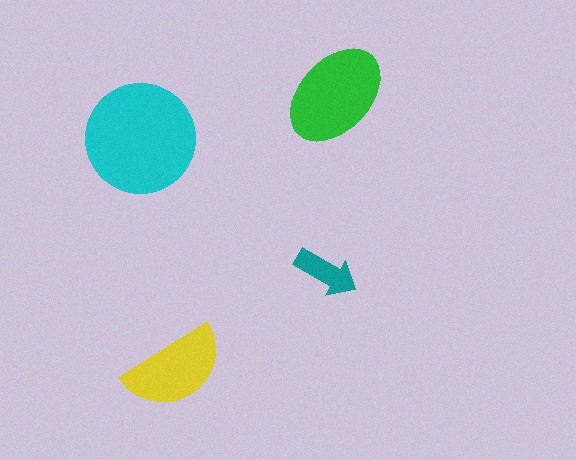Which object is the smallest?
The teal arrow.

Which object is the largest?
The cyan circle.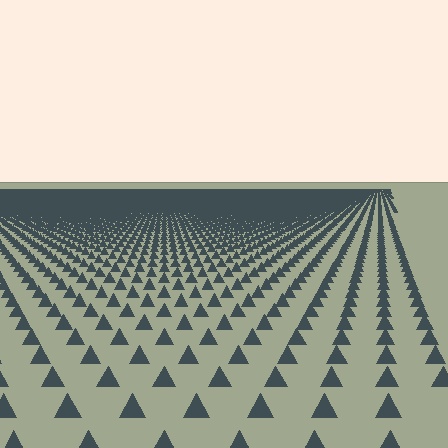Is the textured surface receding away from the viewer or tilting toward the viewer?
The surface is receding away from the viewer. Texture elements get smaller and denser toward the top.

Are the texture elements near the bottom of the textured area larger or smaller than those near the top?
Larger. Near the bottom, elements are closer to the viewer and appear at a bigger on-screen size.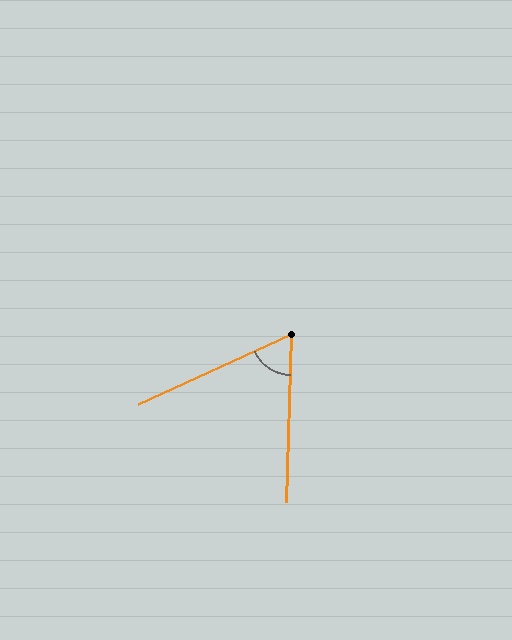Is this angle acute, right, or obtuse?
It is acute.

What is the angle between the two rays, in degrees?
Approximately 64 degrees.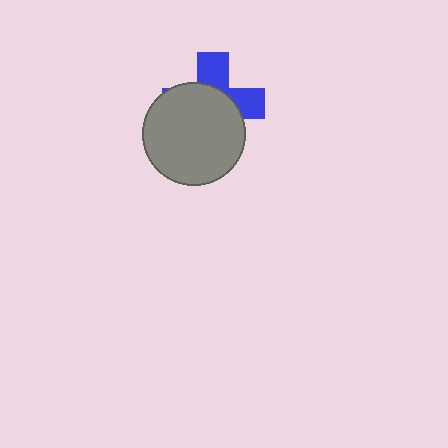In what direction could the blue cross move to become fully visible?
The blue cross could move toward the upper-right. That would shift it out from behind the gray circle entirely.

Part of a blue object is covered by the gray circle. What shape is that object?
It is a cross.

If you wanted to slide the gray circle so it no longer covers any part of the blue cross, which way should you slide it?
Slide it toward the lower-left — that is the most direct way to separate the two shapes.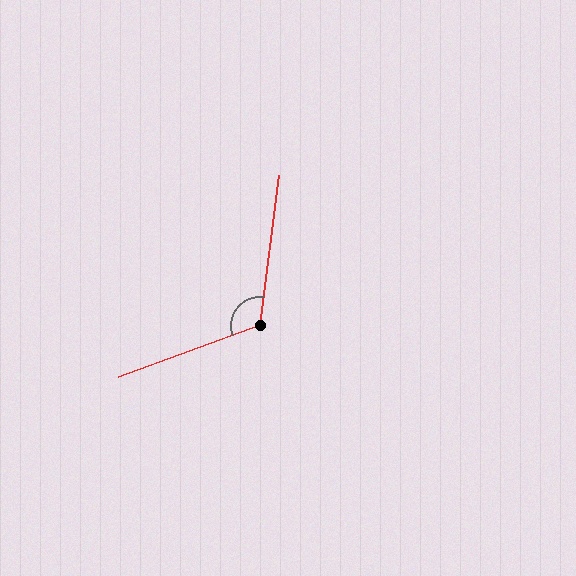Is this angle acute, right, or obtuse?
It is obtuse.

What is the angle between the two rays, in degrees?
Approximately 117 degrees.